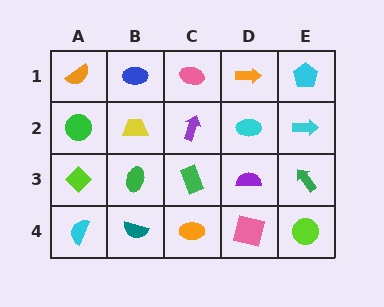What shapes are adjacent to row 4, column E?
A green arrow (row 3, column E), a pink square (row 4, column D).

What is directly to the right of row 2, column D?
A cyan arrow.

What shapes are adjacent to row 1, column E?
A cyan arrow (row 2, column E), an orange arrow (row 1, column D).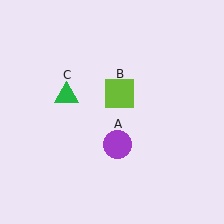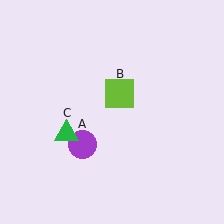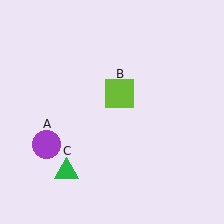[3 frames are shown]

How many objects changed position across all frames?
2 objects changed position: purple circle (object A), green triangle (object C).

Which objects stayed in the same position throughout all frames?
Lime square (object B) remained stationary.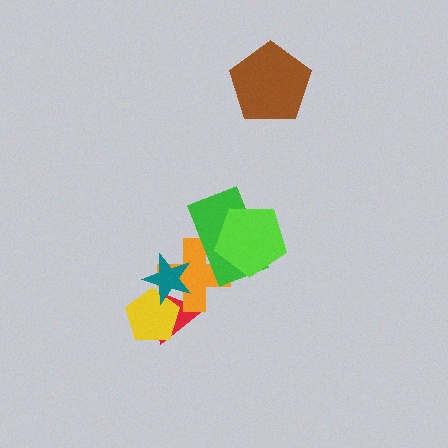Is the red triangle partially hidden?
Yes, it is partially covered by another shape.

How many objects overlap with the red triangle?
3 objects overlap with the red triangle.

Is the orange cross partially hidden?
Yes, it is partially covered by another shape.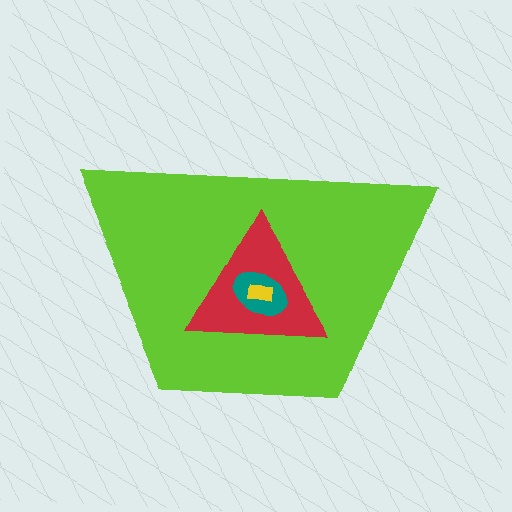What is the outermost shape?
The lime trapezoid.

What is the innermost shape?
The yellow rectangle.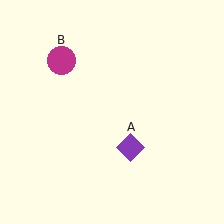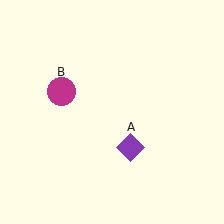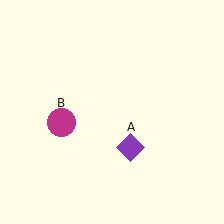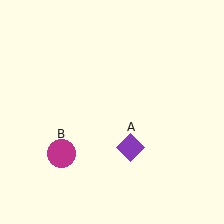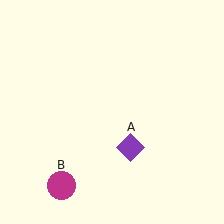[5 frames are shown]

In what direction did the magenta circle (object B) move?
The magenta circle (object B) moved down.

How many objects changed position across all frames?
1 object changed position: magenta circle (object B).